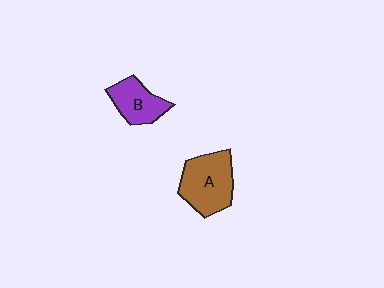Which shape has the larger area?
Shape A (brown).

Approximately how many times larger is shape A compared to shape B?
Approximately 1.5 times.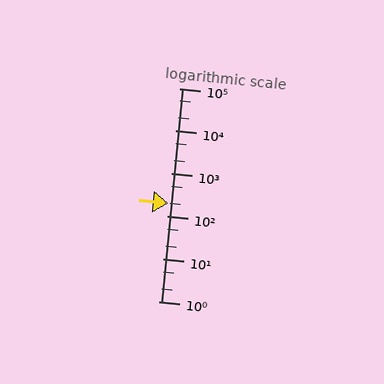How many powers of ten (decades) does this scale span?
The scale spans 5 decades, from 1 to 100000.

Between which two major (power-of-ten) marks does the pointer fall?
The pointer is between 100 and 1000.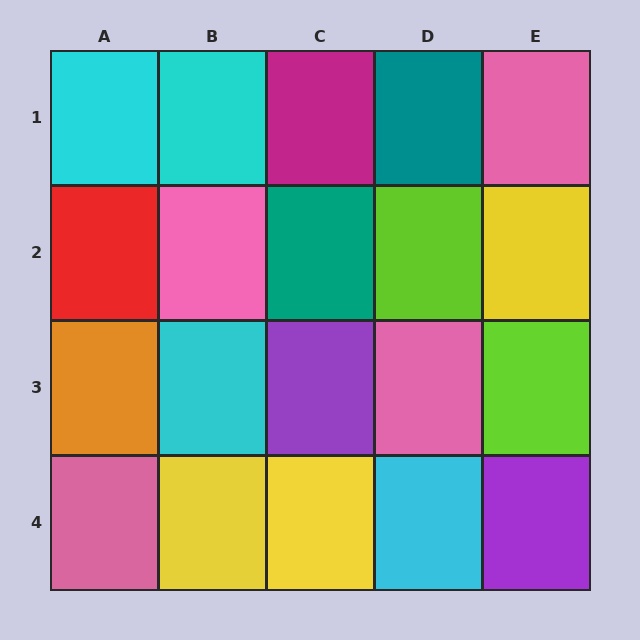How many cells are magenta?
1 cell is magenta.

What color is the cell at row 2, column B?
Pink.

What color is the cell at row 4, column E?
Purple.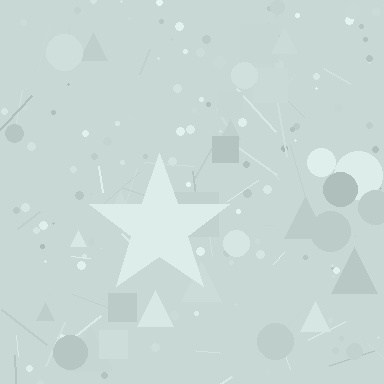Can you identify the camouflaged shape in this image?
The camouflaged shape is a star.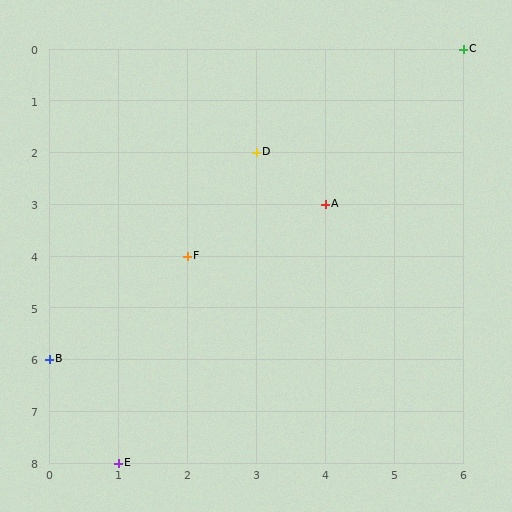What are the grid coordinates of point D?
Point D is at grid coordinates (3, 2).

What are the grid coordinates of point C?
Point C is at grid coordinates (6, 0).